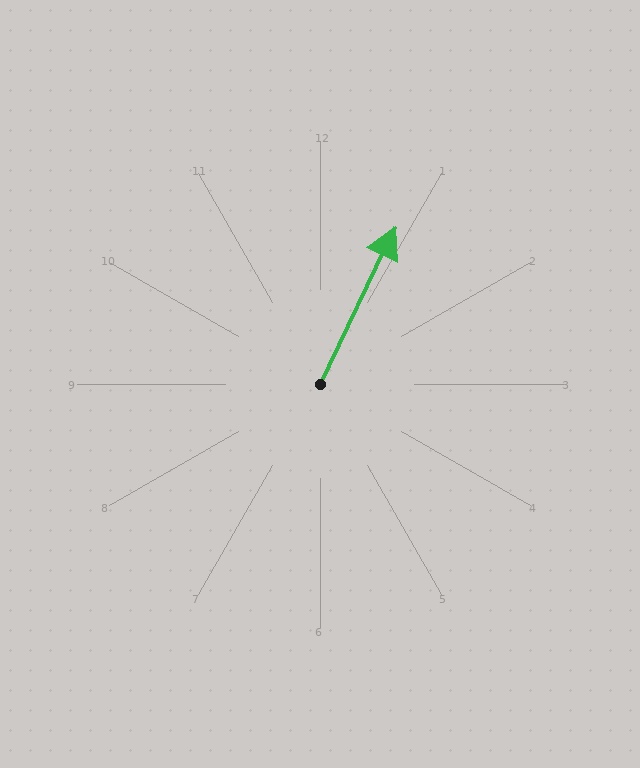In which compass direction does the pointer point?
Northeast.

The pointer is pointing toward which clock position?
Roughly 1 o'clock.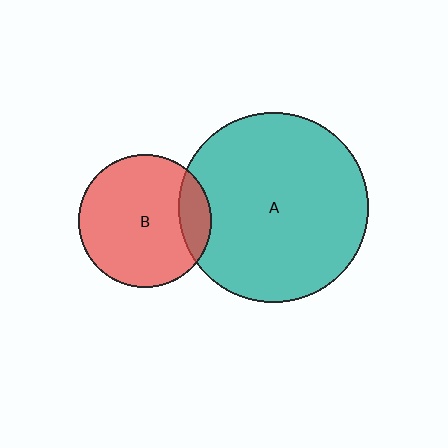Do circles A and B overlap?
Yes.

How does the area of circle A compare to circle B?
Approximately 2.0 times.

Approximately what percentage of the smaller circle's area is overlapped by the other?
Approximately 15%.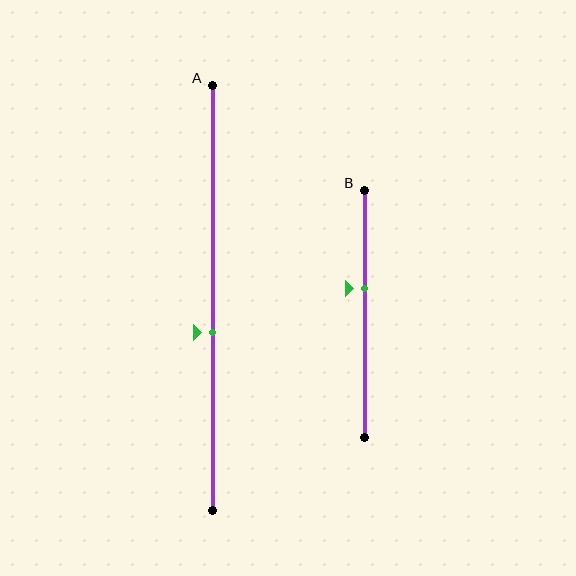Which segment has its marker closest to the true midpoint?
Segment A has its marker closest to the true midpoint.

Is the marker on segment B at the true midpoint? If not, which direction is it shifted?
No, the marker on segment B is shifted upward by about 10% of the segment length.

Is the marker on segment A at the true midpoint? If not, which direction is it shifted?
No, the marker on segment A is shifted downward by about 8% of the segment length.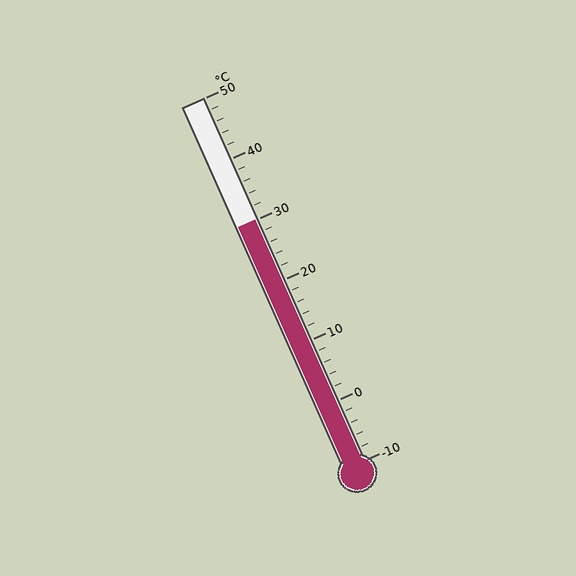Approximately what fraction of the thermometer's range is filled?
The thermometer is filled to approximately 65% of its range.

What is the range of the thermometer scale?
The thermometer scale ranges from -10°C to 50°C.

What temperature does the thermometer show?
The thermometer shows approximately 30°C.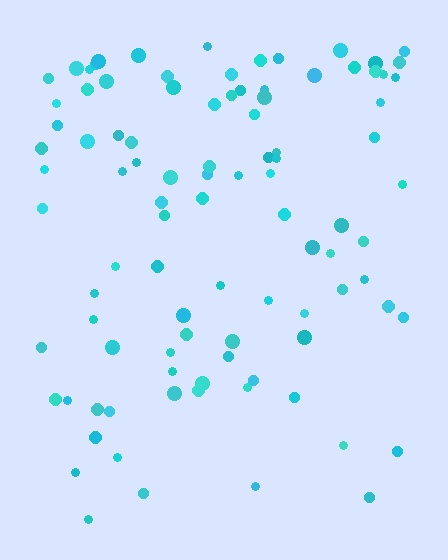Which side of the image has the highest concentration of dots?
The top.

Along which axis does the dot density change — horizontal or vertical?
Vertical.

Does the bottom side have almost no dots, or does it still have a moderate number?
Still a moderate number, just noticeably fewer than the top.